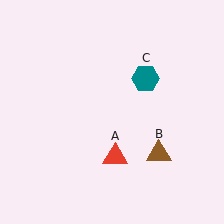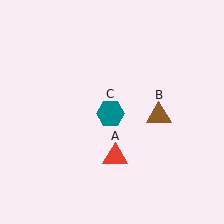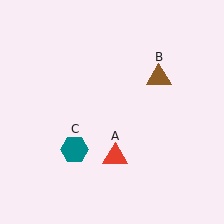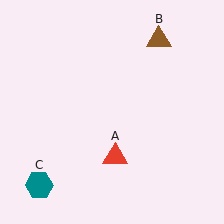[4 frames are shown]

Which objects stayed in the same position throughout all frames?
Red triangle (object A) remained stationary.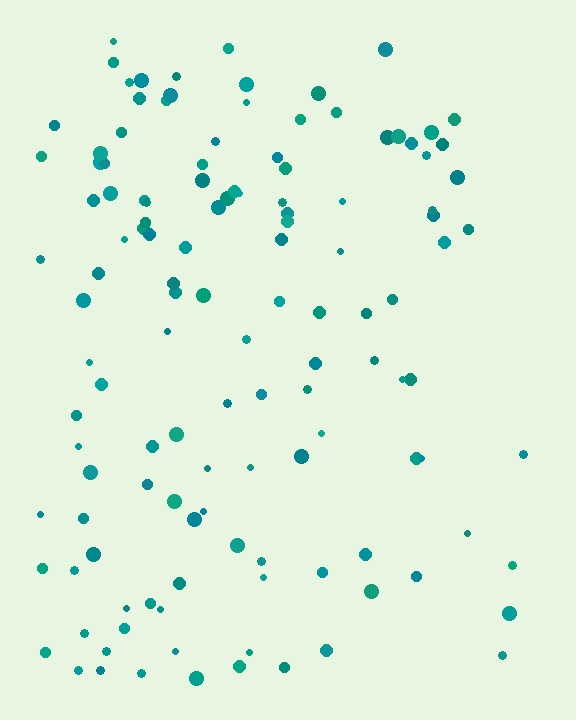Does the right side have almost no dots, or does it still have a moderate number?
Still a moderate number, just noticeably fewer than the left.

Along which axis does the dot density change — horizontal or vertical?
Horizontal.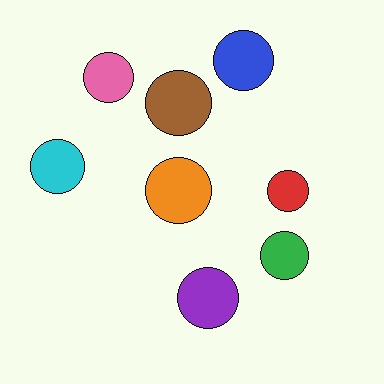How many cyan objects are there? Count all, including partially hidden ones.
There is 1 cyan object.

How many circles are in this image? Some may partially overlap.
There are 8 circles.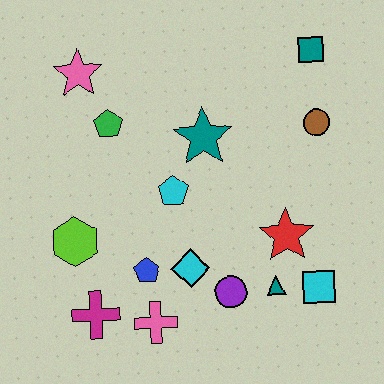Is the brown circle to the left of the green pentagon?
No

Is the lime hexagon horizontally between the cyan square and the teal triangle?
No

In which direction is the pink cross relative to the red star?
The pink cross is to the left of the red star.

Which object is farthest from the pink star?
The cyan square is farthest from the pink star.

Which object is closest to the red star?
The teal triangle is closest to the red star.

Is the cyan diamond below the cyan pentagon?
Yes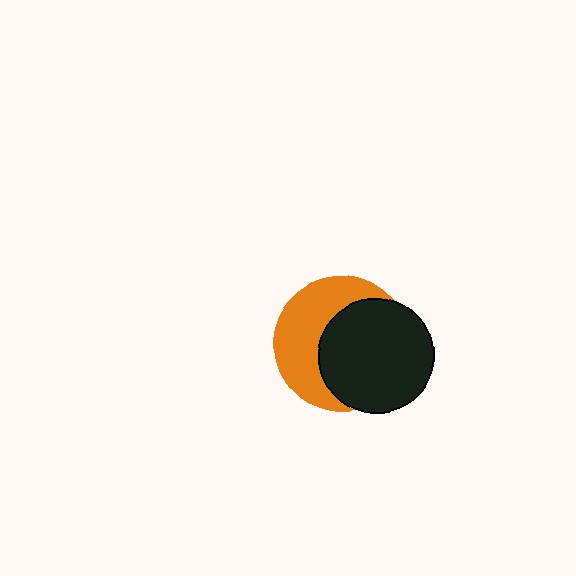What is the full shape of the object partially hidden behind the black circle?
The partially hidden object is an orange circle.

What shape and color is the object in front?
The object in front is a black circle.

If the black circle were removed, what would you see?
You would see the complete orange circle.